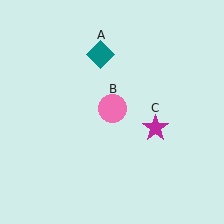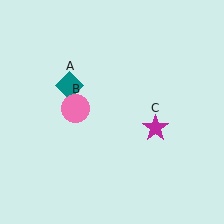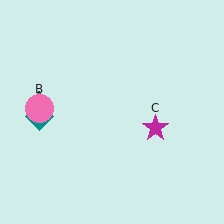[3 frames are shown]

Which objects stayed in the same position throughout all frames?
Magenta star (object C) remained stationary.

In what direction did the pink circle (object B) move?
The pink circle (object B) moved left.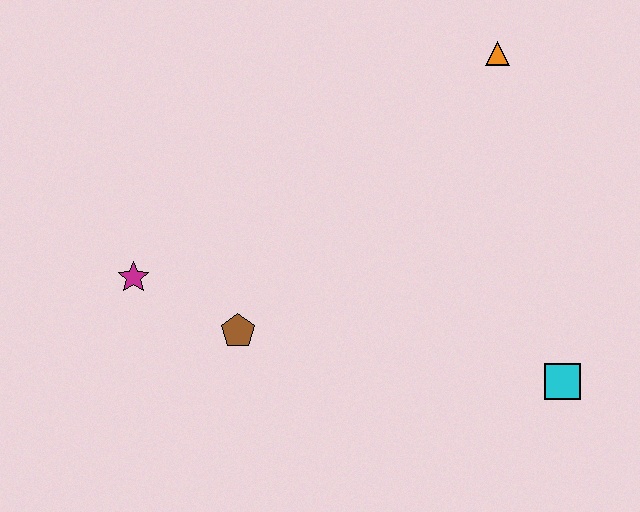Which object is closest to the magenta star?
The brown pentagon is closest to the magenta star.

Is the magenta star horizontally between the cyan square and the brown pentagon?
No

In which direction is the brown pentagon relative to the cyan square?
The brown pentagon is to the left of the cyan square.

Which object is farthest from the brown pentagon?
The orange triangle is farthest from the brown pentagon.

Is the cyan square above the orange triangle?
No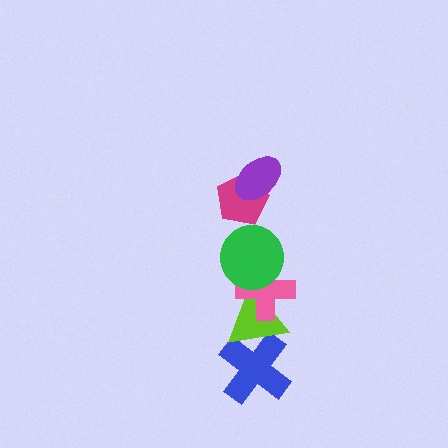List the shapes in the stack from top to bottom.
From top to bottom: the purple ellipse, the magenta pentagon, the green circle, the pink cross, the lime triangle, the blue cross.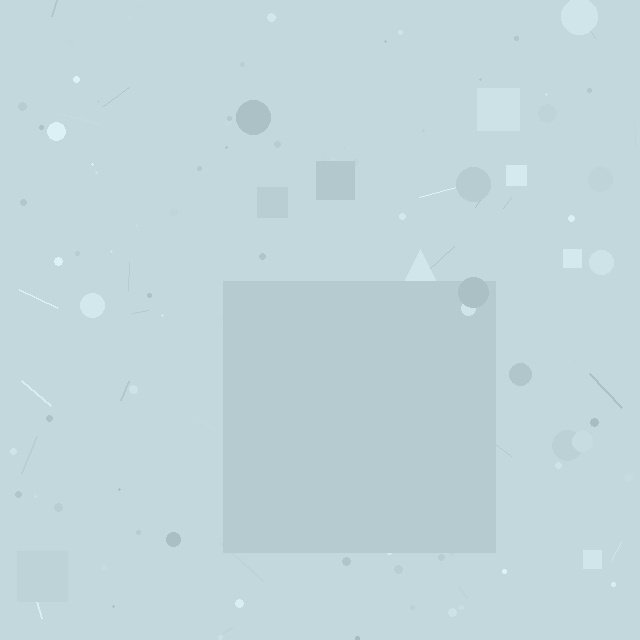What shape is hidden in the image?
A square is hidden in the image.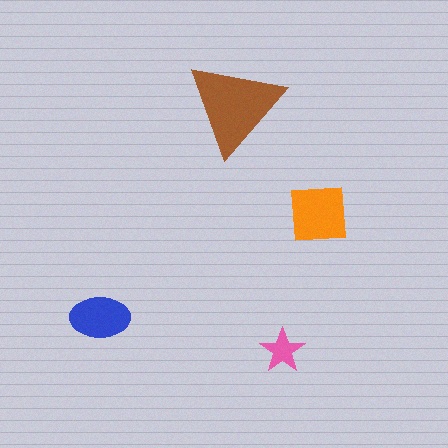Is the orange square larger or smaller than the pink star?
Larger.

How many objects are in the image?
There are 4 objects in the image.